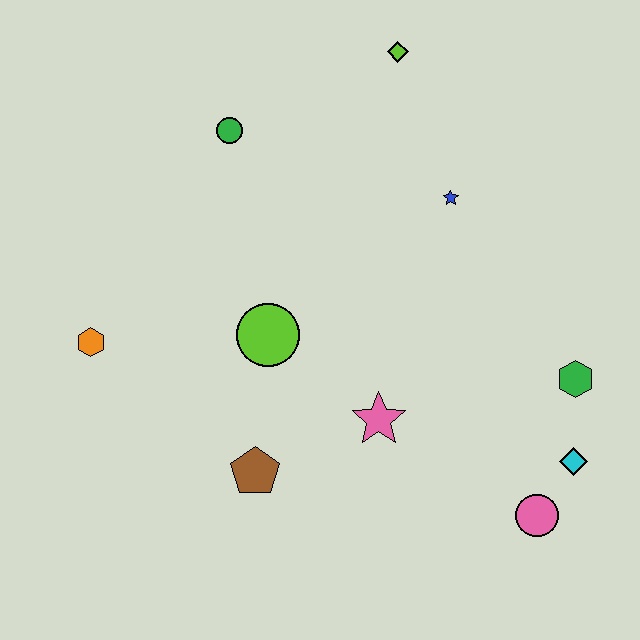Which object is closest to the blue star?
The lime diamond is closest to the blue star.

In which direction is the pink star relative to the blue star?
The pink star is below the blue star.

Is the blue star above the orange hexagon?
Yes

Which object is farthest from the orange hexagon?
The cyan diamond is farthest from the orange hexagon.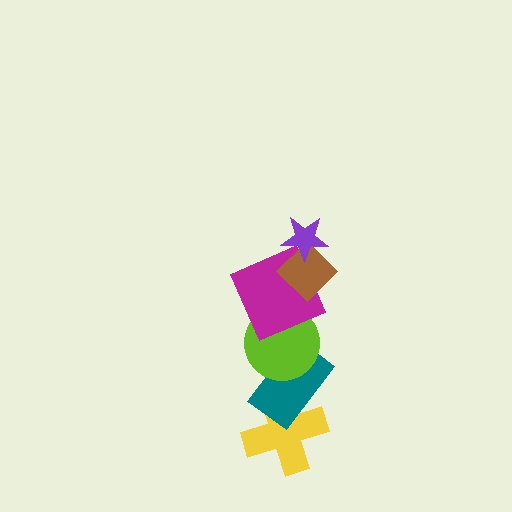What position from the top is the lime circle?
The lime circle is 4th from the top.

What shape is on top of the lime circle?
The magenta square is on top of the lime circle.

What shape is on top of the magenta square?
The brown diamond is on top of the magenta square.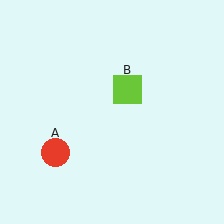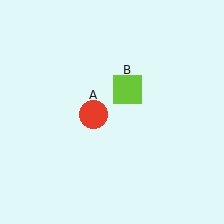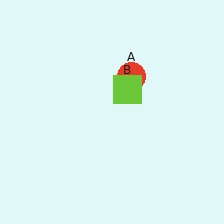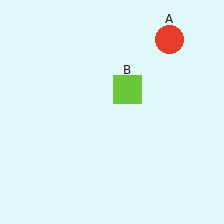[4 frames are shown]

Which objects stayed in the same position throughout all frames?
Lime square (object B) remained stationary.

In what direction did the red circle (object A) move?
The red circle (object A) moved up and to the right.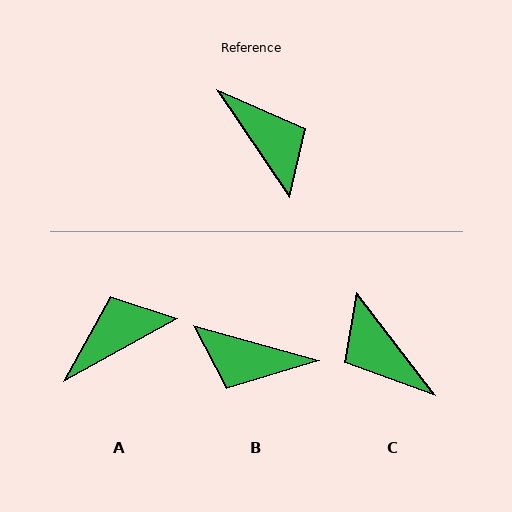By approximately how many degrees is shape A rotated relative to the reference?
Approximately 85 degrees counter-clockwise.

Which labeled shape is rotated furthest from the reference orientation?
C, about 176 degrees away.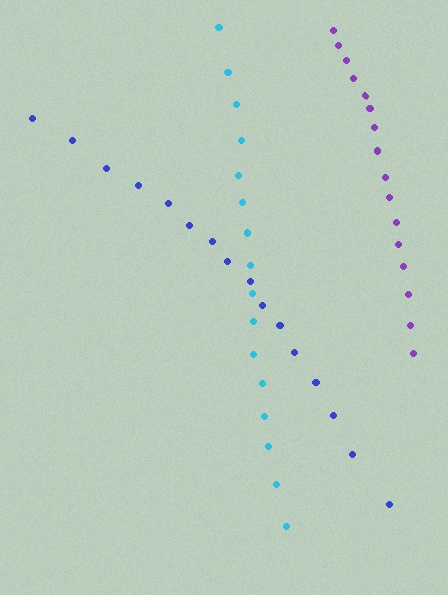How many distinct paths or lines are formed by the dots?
There are 3 distinct paths.